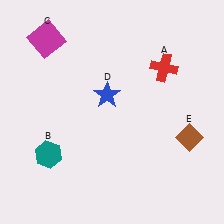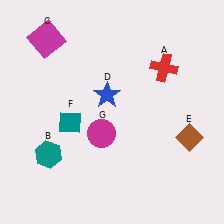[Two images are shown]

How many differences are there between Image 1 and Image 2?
There are 2 differences between the two images.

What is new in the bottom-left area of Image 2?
A teal diamond (F) was added in the bottom-left area of Image 2.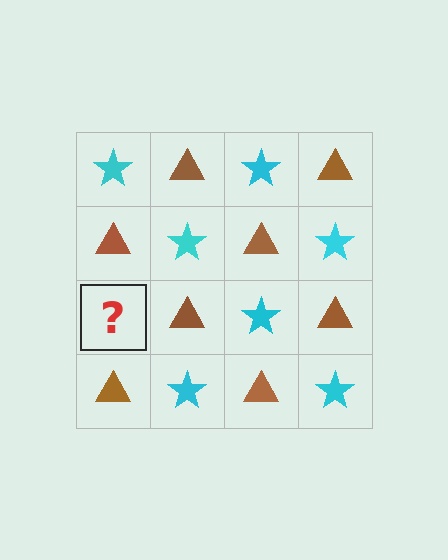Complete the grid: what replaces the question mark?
The question mark should be replaced with a cyan star.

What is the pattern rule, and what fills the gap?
The rule is that it alternates cyan star and brown triangle in a checkerboard pattern. The gap should be filled with a cyan star.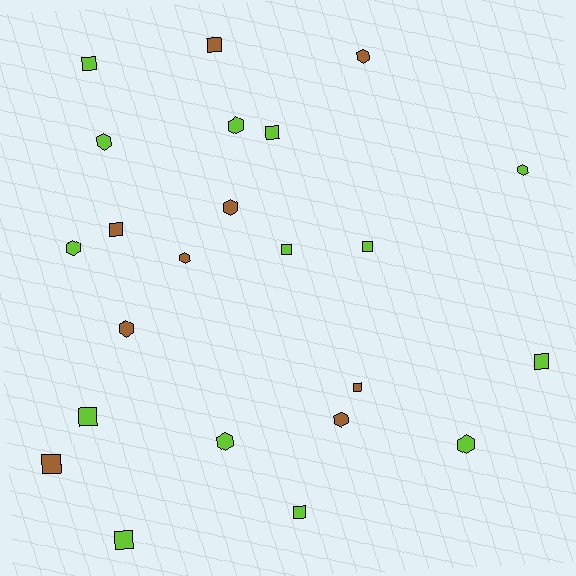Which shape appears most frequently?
Square, with 12 objects.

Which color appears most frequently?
Lime, with 14 objects.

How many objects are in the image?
There are 23 objects.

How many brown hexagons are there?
There are 5 brown hexagons.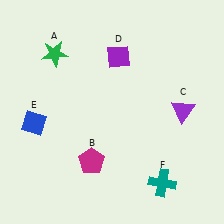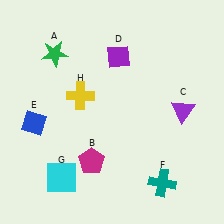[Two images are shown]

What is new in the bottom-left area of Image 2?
A cyan square (G) was added in the bottom-left area of Image 2.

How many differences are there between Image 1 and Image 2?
There are 2 differences between the two images.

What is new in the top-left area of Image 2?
A yellow cross (H) was added in the top-left area of Image 2.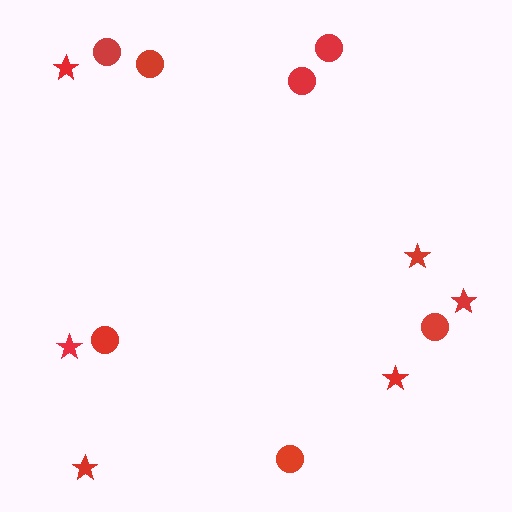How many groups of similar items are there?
There are 2 groups: one group of circles (7) and one group of stars (6).